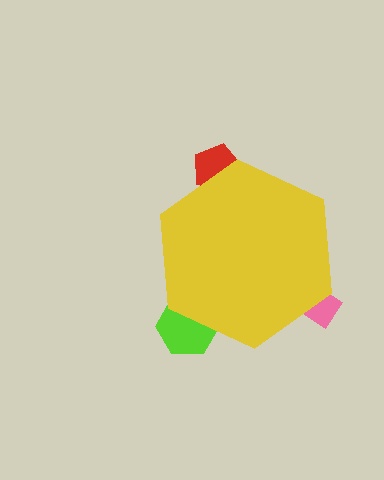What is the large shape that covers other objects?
A yellow hexagon.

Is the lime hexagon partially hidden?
Yes, the lime hexagon is partially hidden behind the yellow hexagon.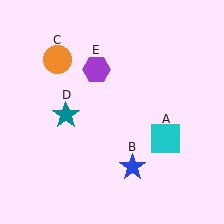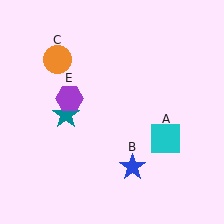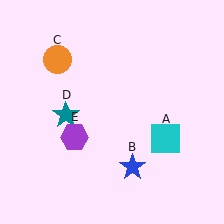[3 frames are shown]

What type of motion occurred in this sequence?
The purple hexagon (object E) rotated counterclockwise around the center of the scene.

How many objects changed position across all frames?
1 object changed position: purple hexagon (object E).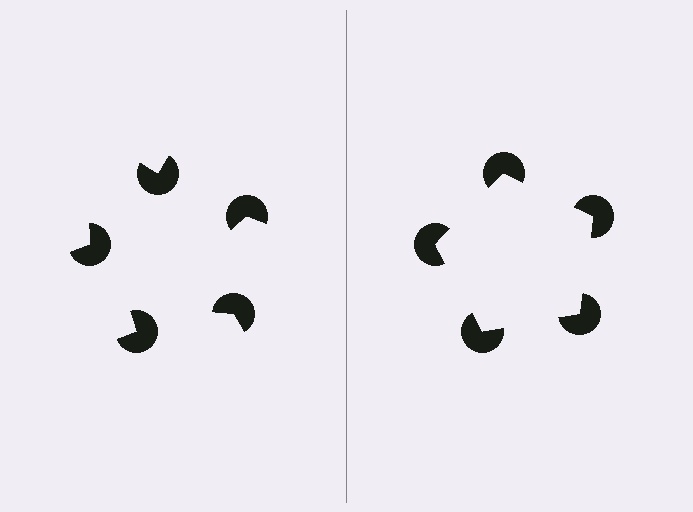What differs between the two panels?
The pac-man discs are positioned identically on both sides; only the wedge orientations differ. On the right they align to a pentagon; on the left they are misaligned.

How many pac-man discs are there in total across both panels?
10 — 5 on each side.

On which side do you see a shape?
An illusory pentagon appears on the right side. On the left side the wedge cuts are rotated, so no coherent shape forms.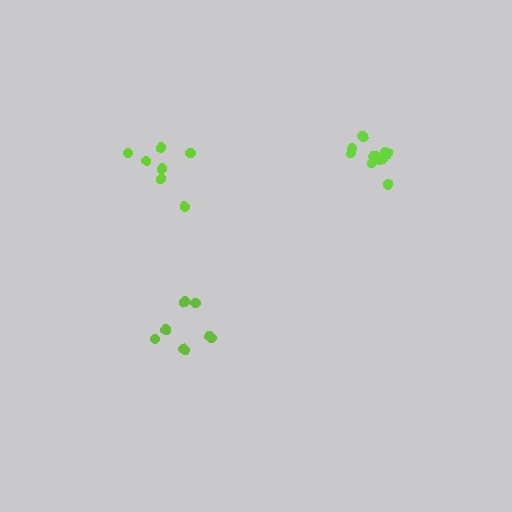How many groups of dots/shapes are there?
There are 3 groups.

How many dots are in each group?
Group 1: 8 dots, Group 2: 7 dots, Group 3: 12 dots (27 total).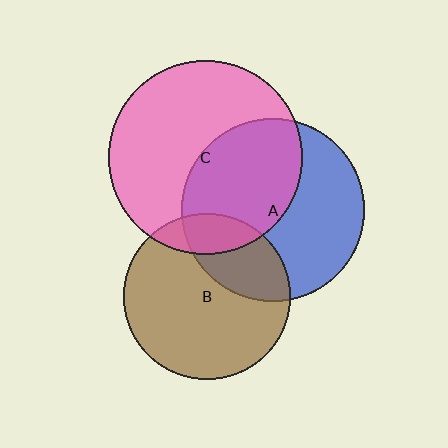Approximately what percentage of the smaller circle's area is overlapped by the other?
Approximately 45%.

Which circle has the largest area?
Circle C (pink).